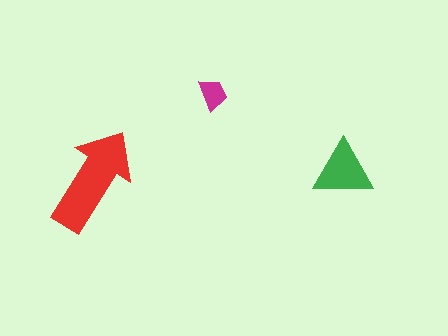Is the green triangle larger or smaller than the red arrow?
Smaller.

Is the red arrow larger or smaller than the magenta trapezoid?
Larger.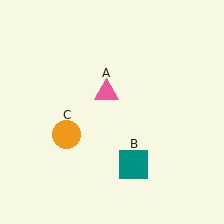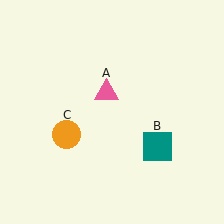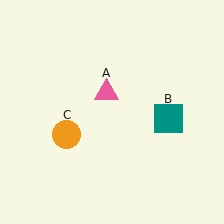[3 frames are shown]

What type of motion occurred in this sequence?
The teal square (object B) rotated counterclockwise around the center of the scene.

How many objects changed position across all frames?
1 object changed position: teal square (object B).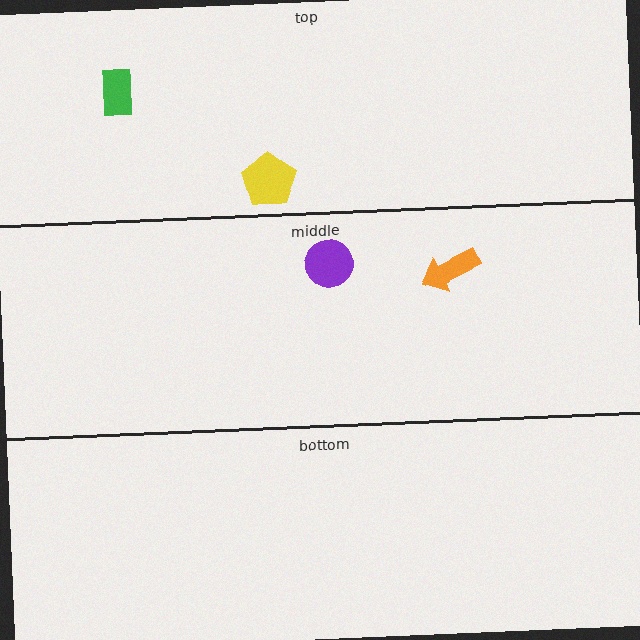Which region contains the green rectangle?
The top region.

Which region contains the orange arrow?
The middle region.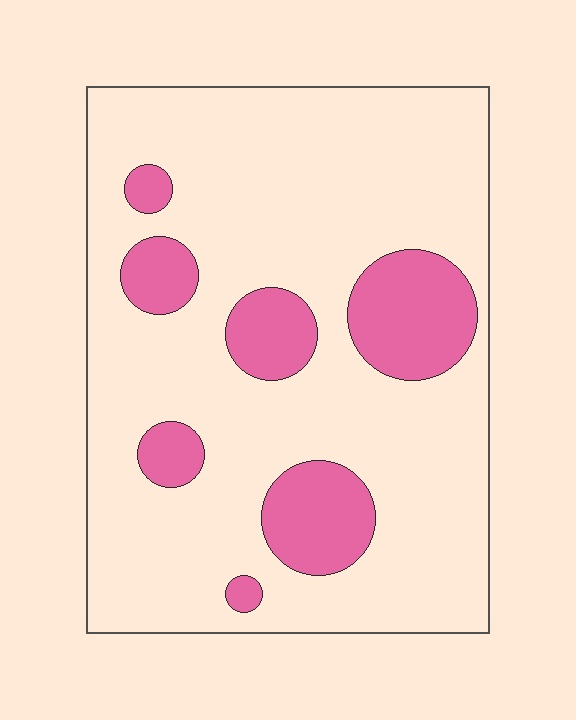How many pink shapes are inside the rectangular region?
7.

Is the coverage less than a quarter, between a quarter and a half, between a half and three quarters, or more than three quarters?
Less than a quarter.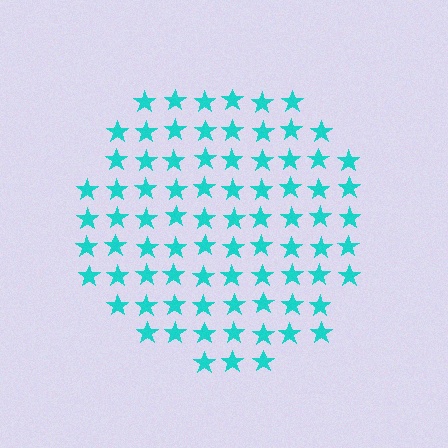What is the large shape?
The large shape is a circle.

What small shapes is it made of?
It is made of small stars.